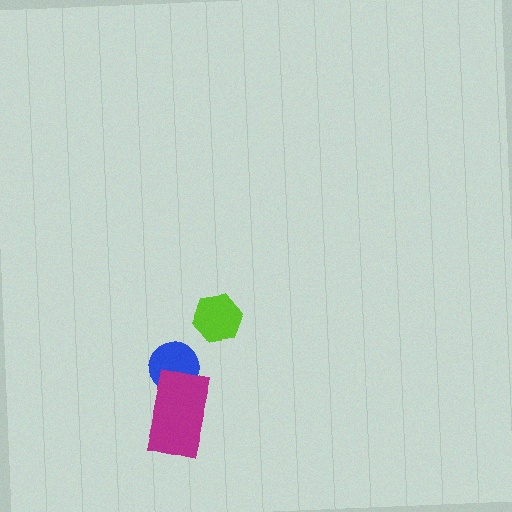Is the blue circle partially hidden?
Yes, it is partially covered by another shape.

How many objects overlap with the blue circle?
1 object overlaps with the blue circle.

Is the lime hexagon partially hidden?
No, no other shape covers it.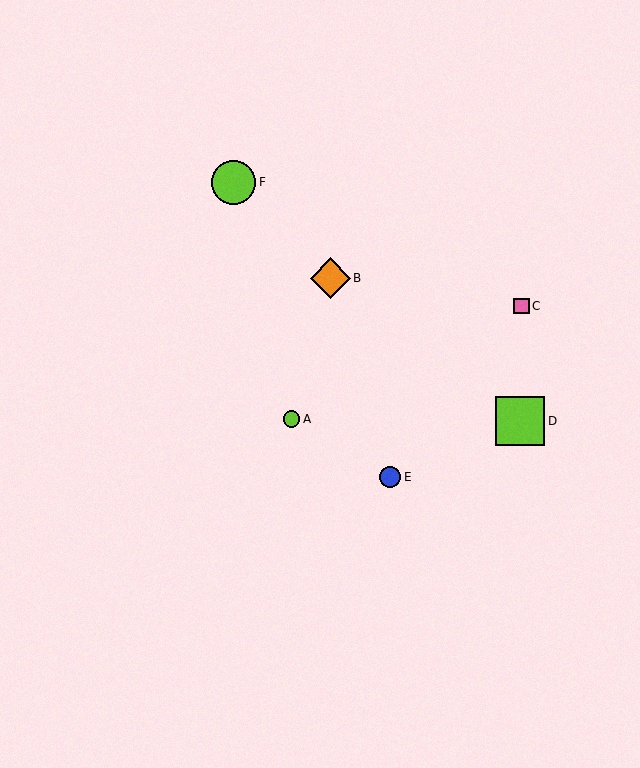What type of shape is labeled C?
Shape C is a pink square.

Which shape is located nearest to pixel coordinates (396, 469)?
The blue circle (labeled E) at (390, 477) is nearest to that location.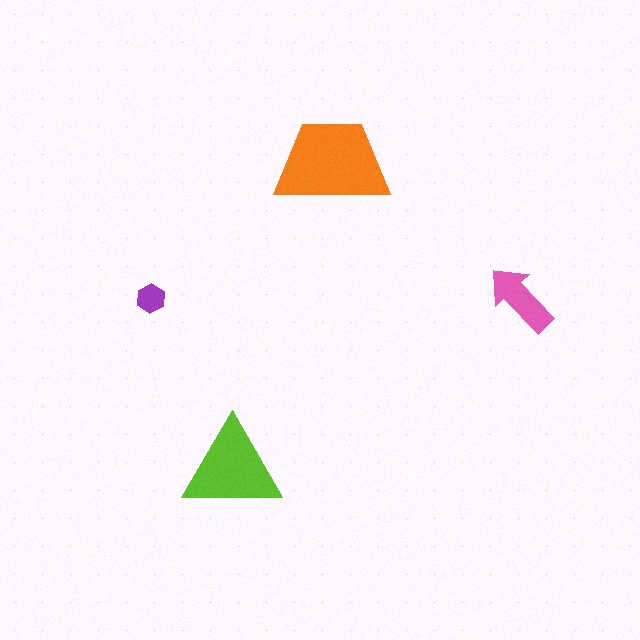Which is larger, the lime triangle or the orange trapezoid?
The orange trapezoid.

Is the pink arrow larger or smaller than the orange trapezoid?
Smaller.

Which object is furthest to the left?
The purple hexagon is leftmost.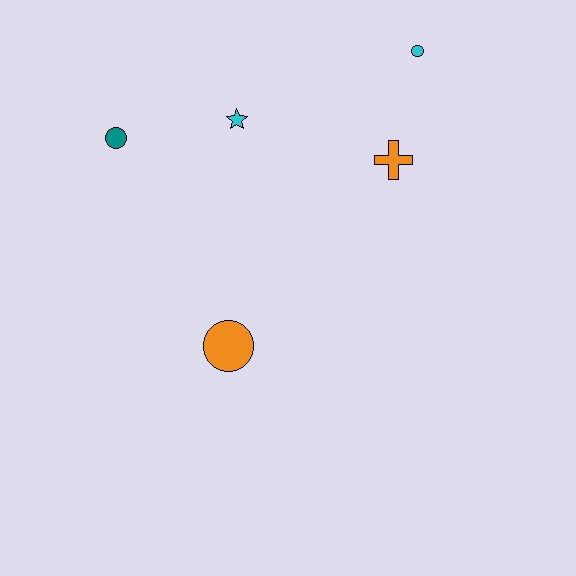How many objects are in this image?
There are 5 objects.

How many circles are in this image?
There are 3 circles.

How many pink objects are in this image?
There are no pink objects.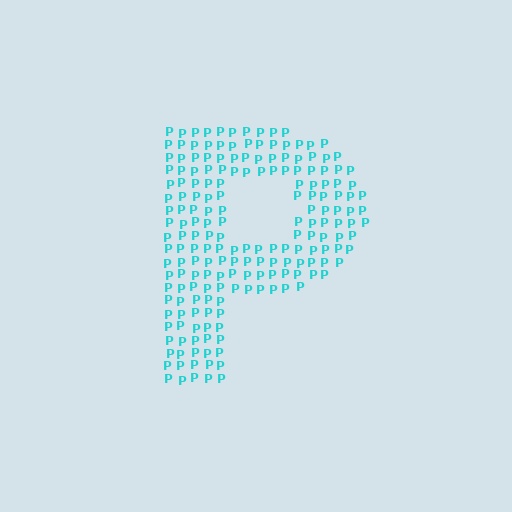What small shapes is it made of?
It is made of small letter P's.